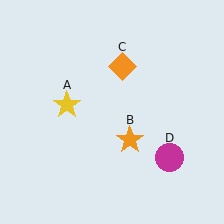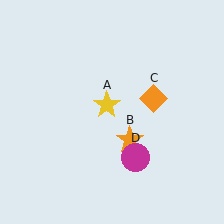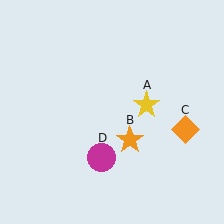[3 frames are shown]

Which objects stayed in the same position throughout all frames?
Orange star (object B) remained stationary.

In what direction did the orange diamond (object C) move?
The orange diamond (object C) moved down and to the right.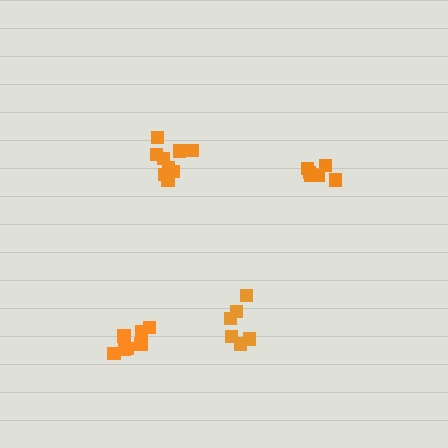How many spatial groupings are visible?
There are 4 spatial groupings.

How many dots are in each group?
Group 1: 6 dots, Group 2: 6 dots, Group 3: 9 dots, Group 4: 7 dots (28 total).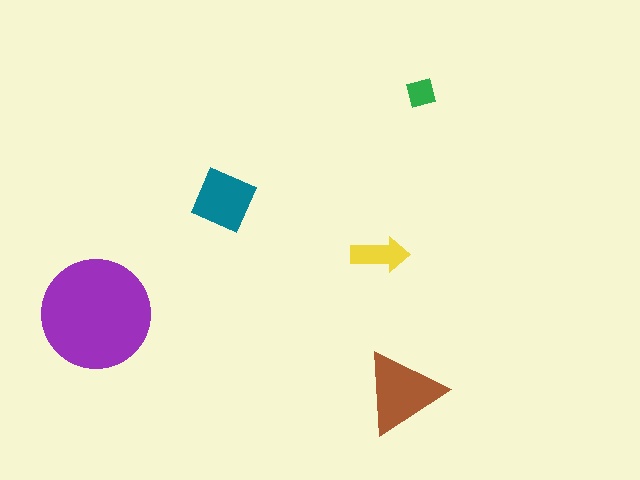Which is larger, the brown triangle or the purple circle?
The purple circle.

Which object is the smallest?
The green diamond.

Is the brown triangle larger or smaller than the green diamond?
Larger.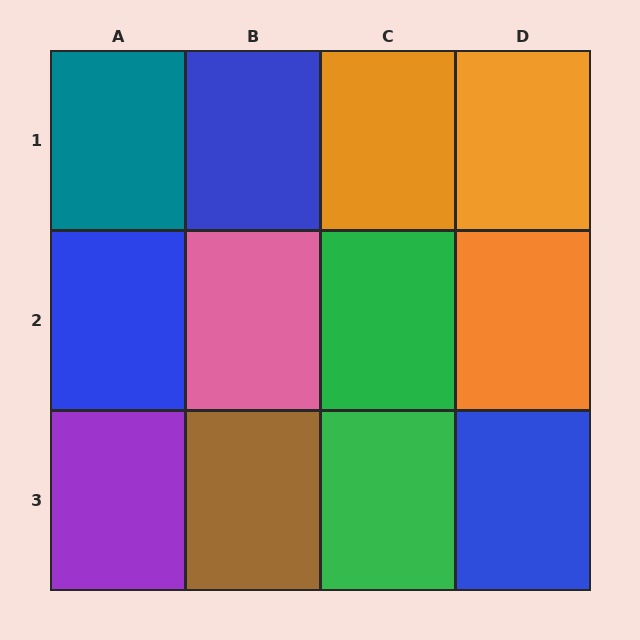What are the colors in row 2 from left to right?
Blue, pink, green, orange.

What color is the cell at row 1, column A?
Teal.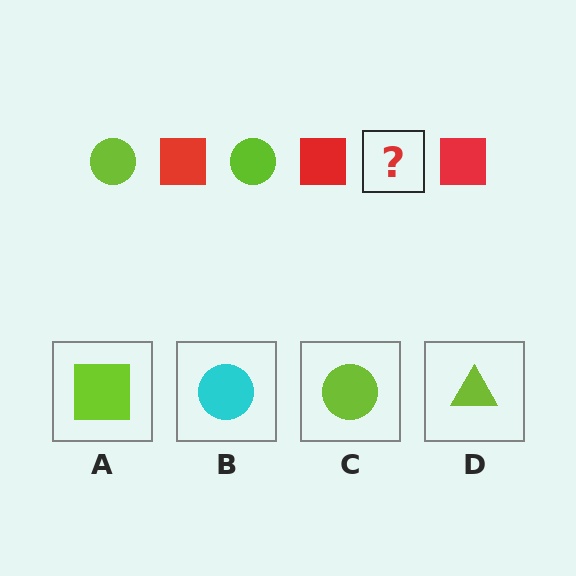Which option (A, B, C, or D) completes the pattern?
C.